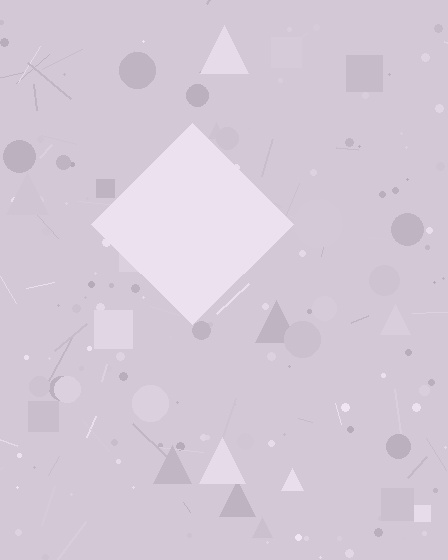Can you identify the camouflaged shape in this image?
The camouflaged shape is a diamond.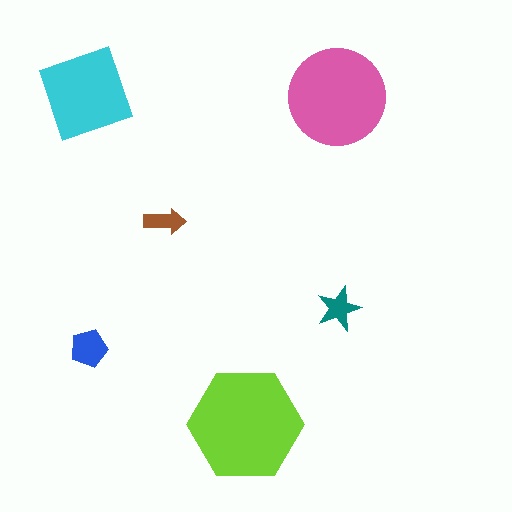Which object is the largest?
The lime hexagon.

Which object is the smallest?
The brown arrow.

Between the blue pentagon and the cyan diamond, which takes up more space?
The cyan diamond.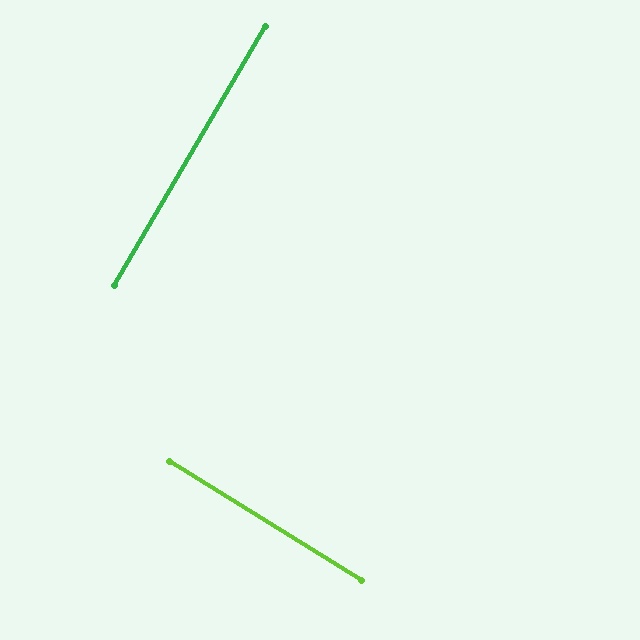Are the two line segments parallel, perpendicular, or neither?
Perpendicular — they meet at approximately 88°.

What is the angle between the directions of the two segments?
Approximately 88 degrees.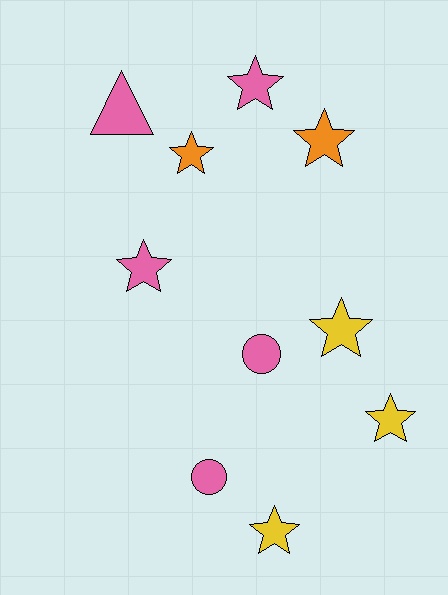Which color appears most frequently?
Pink, with 5 objects.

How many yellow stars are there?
There are 3 yellow stars.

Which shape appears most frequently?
Star, with 7 objects.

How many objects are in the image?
There are 10 objects.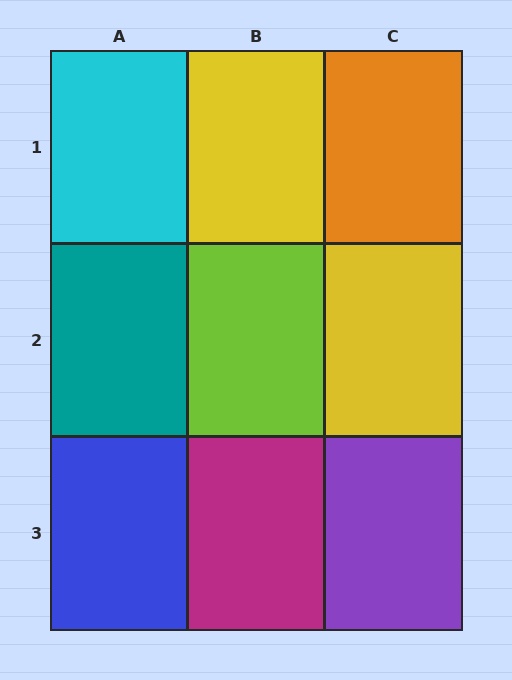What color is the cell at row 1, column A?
Cyan.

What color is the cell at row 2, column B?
Lime.